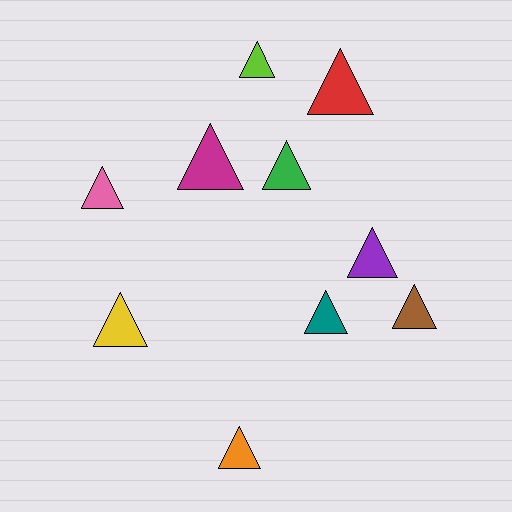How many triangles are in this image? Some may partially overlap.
There are 10 triangles.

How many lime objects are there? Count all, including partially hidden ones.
There is 1 lime object.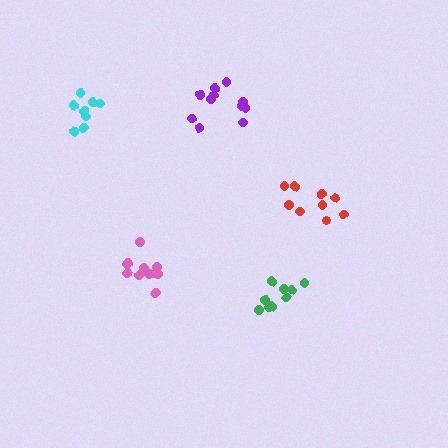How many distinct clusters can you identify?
There are 5 distinct clusters.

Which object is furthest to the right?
The red cluster is rightmost.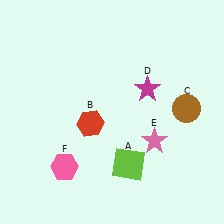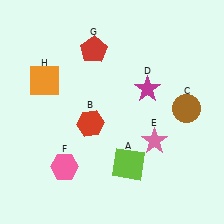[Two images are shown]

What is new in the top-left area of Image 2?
An orange square (H) was added in the top-left area of Image 2.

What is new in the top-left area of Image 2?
A red pentagon (G) was added in the top-left area of Image 2.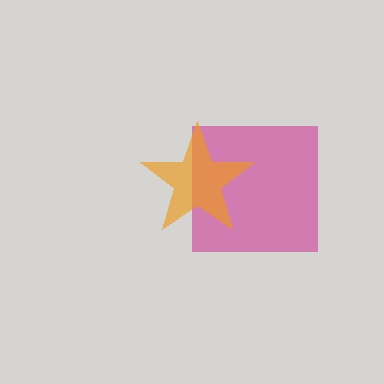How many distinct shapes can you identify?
There are 2 distinct shapes: a magenta square, an orange star.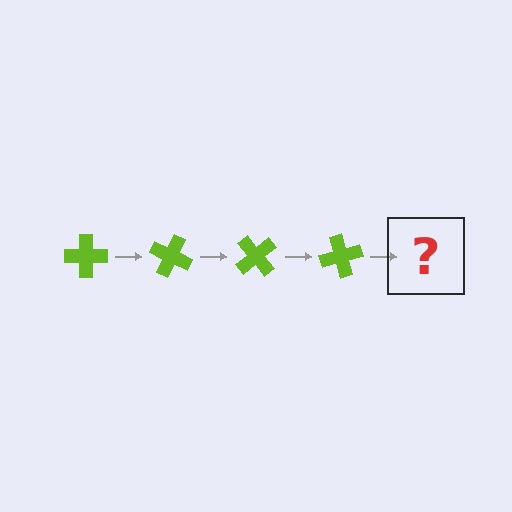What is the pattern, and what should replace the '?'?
The pattern is that the cross rotates 25 degrees each step. The '?' should be a lime cross rotated 100 degrees.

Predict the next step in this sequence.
The next step is a lime cross rotated 100 degrees.